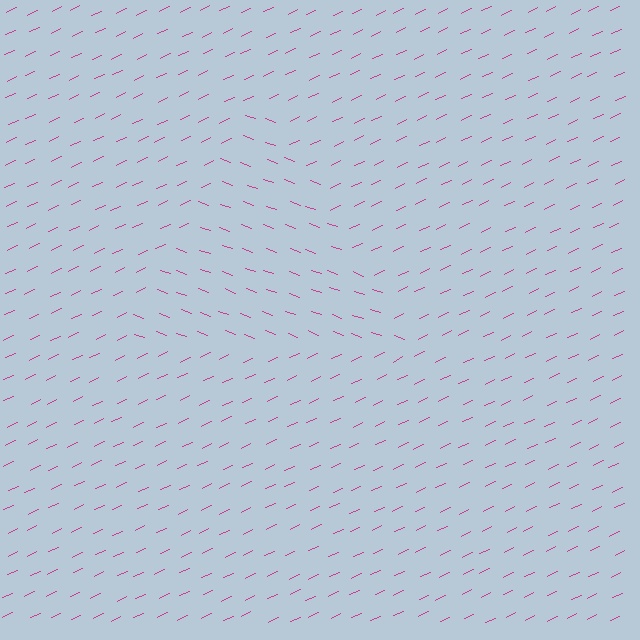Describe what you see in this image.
The image is filled with small magenta line segments. A triangle region in the image has lines oriented differently from the surrounding lines, creating a visible texture boundary.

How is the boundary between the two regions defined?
The boundary is defined purely by a change in line orientation (approximately 45 degrees difference). All lines are the same color and thickness.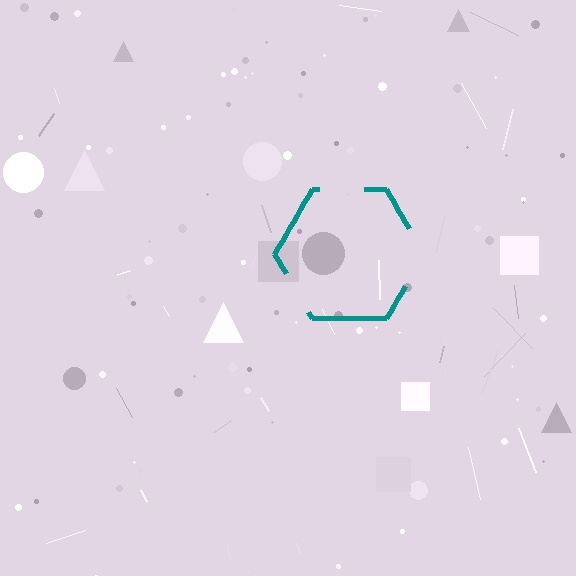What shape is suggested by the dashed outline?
The dashed outline suggests a hexagon.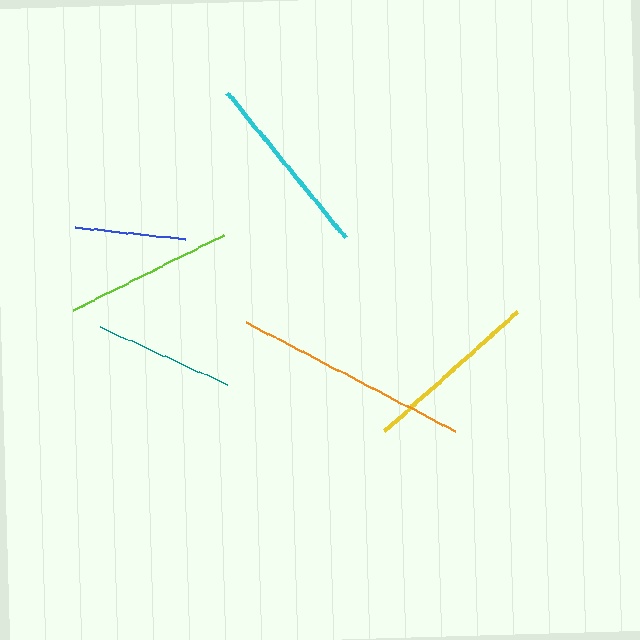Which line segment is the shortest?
The blue line is the shortest at approximately 110 pixels.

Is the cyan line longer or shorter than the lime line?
The cyan line is longer than the lime line.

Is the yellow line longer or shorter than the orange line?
The orange line is longer than the yellow line.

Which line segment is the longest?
The orange line is the longest at approximately 237 pixels.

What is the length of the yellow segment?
The yellow segment is approximately 179 pixels long.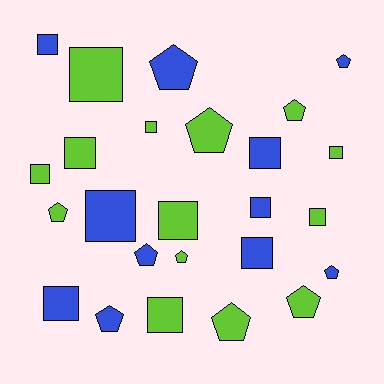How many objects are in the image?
There are 25 objects.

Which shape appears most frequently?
Square, with 14 objects.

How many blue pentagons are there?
There are 5 blue pentagons.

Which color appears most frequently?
Lime, with 14 objects.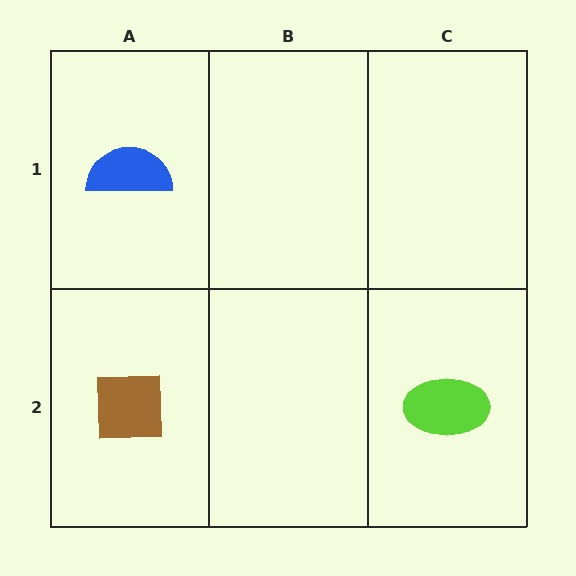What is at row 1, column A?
A blue semicircle.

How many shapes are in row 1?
1 shape.